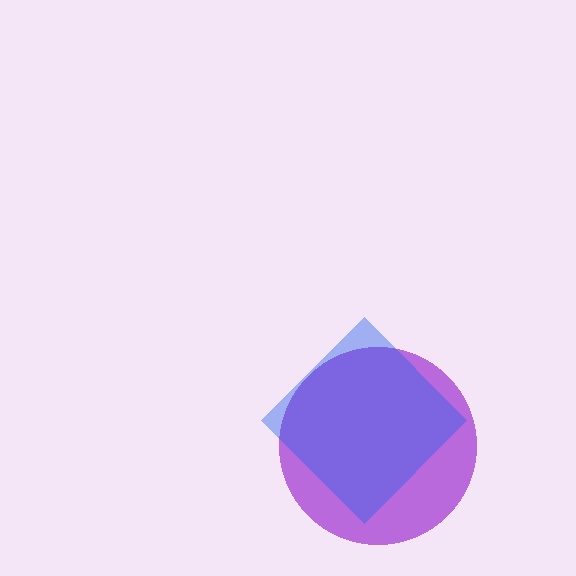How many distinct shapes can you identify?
There are 2 distinct shapes: a purple circle, a blue diamond.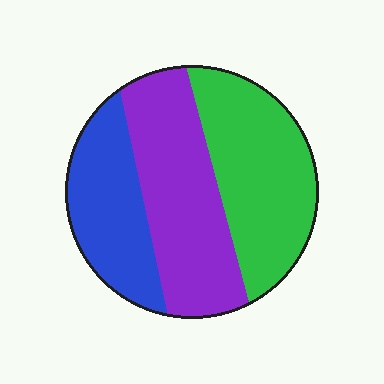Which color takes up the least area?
Blue, at roughly 25%.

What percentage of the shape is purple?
Purple covers roughly 35% of the shape.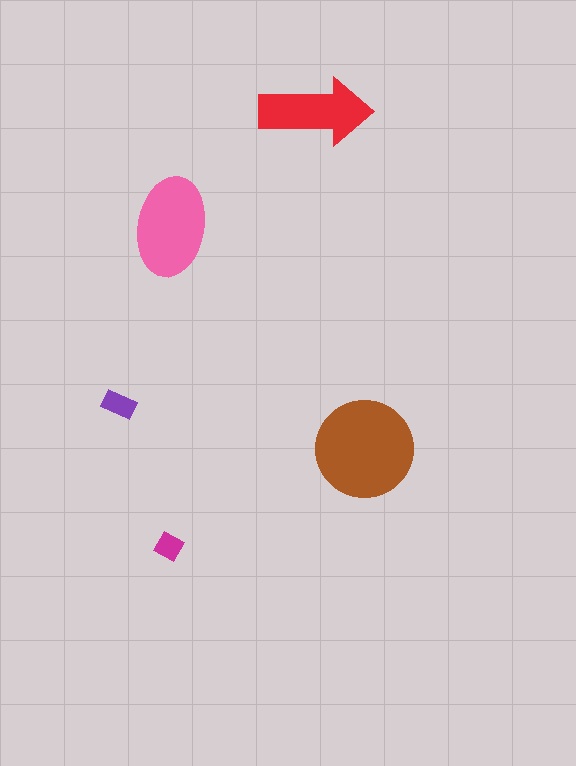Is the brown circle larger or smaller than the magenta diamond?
Larger.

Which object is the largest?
The brown circle.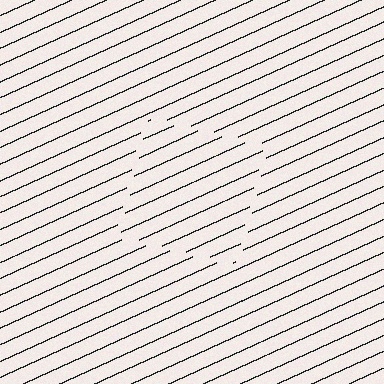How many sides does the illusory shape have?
4 sides — the line-ends trace a square.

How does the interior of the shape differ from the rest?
The interior of the shape contains the same grating, shifted by half a period — the contour is defined by the phase discontinuity where line-ends from the inner and outer gratings abut.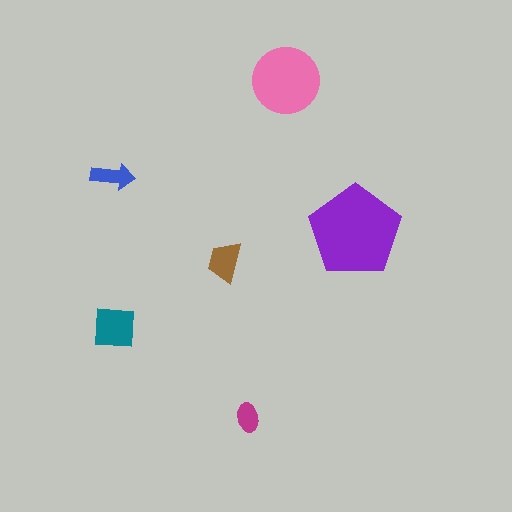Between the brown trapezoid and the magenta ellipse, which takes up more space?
The brown trapezoid.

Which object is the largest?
The purple pentagon.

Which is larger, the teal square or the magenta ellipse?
The teal square.